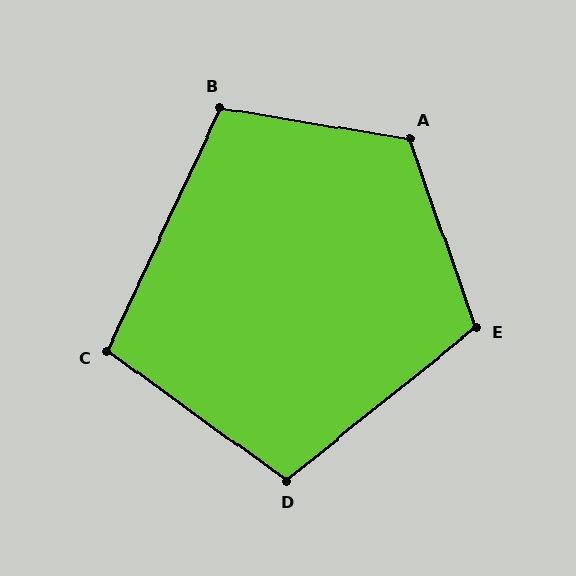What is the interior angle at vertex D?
Approximately 106 degrees (obtuse).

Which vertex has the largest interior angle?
A, at approximately 119 degrees.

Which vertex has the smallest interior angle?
C, at approximately 101 degrees.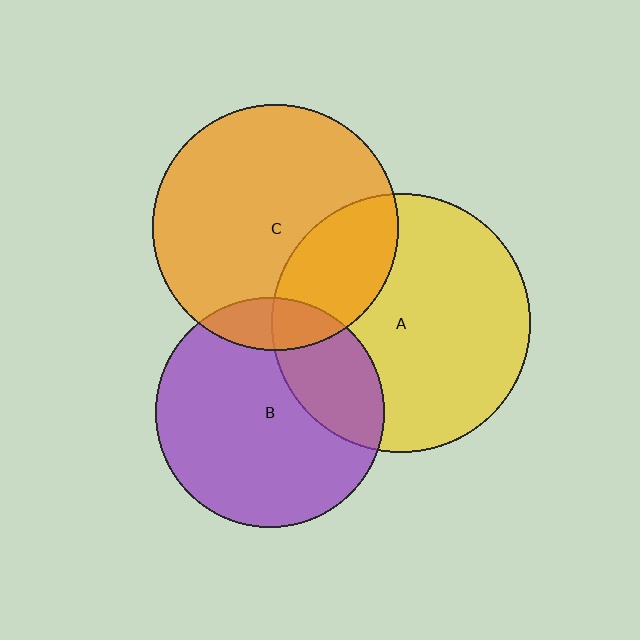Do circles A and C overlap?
Yes.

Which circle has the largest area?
Circle A (yellow).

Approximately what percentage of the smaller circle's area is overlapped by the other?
Approximately 30%.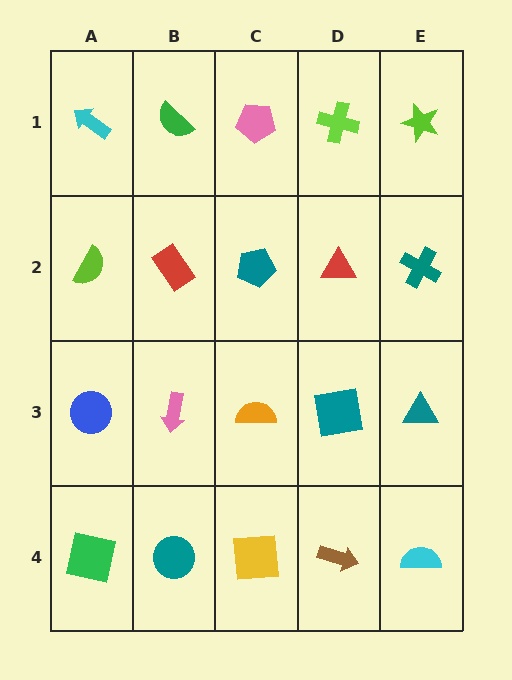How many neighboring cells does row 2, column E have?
3.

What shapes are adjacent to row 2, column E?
A lime star (row 1, column E), a teal triangle (row 3, column E), a red triangle (row 2, column D).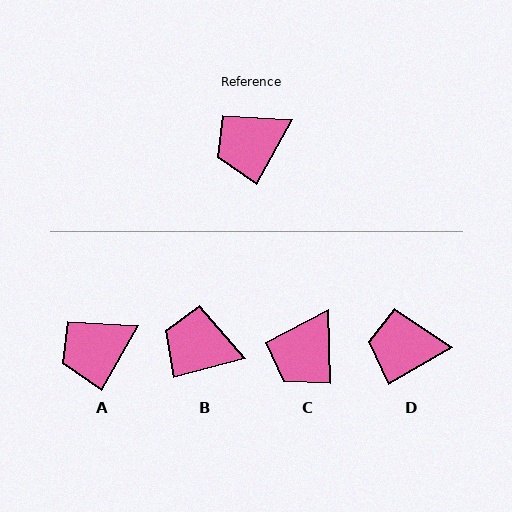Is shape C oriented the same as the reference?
No, it is off by about 31 degrees.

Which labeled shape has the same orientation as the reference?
A.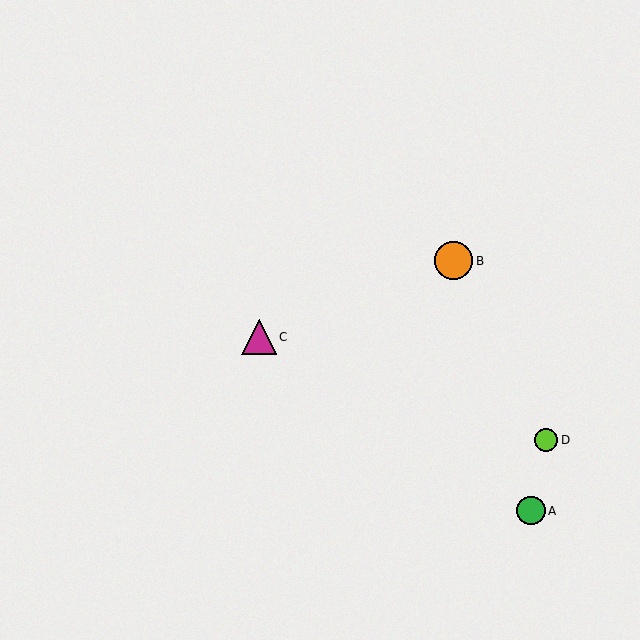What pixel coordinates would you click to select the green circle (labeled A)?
Click at (531, 511) to select the green circle A.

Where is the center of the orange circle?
The center of the orange circle is at (454, 261).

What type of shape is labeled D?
Shape D is a lime circle.